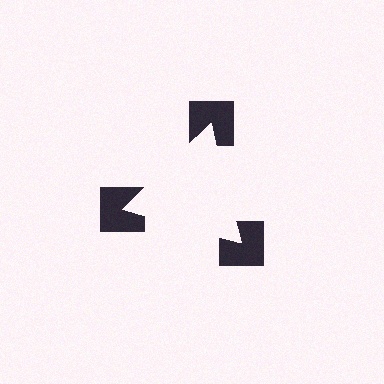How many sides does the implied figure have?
3 sides.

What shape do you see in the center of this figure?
An illusory triangle — its edges are inferred from the aligned wedge cuts in the notched squares, not physically drawn.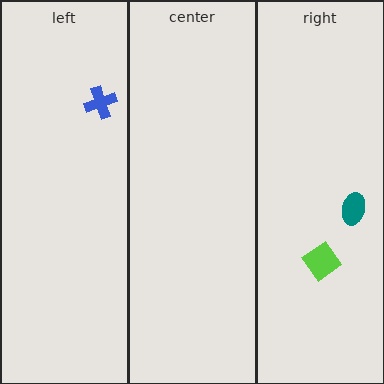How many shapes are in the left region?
1.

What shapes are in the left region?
The blue cross.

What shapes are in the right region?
The teal ellipse, the lime diamond.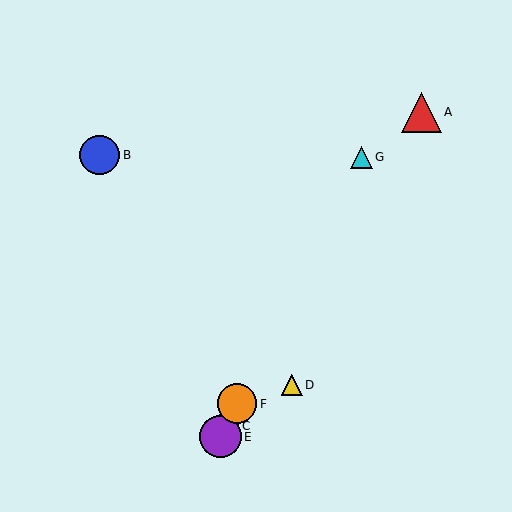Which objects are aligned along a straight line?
Objects C, E, F, G are aligned along a straight line.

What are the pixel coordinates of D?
Object D is at (292, 385).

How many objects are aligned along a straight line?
4 objects (C, E, F, G) are aligned along a straight line.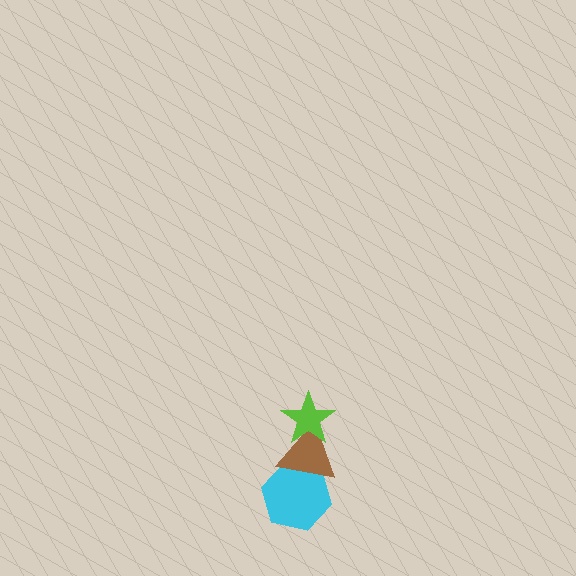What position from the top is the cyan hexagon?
The cyan hexagon is 3rd from the top.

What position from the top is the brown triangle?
The brown triangle is 2nd from the top.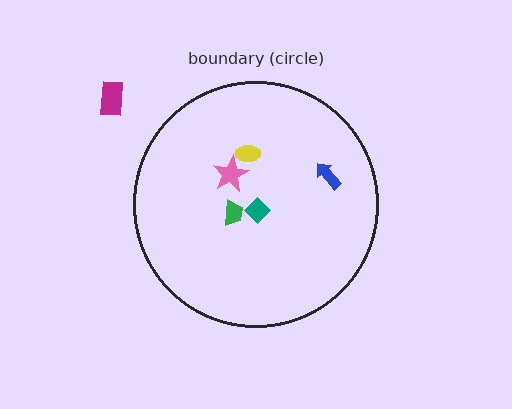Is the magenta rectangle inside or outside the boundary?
Outside.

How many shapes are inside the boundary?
5 inside, 1 outside.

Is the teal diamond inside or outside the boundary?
Inside.